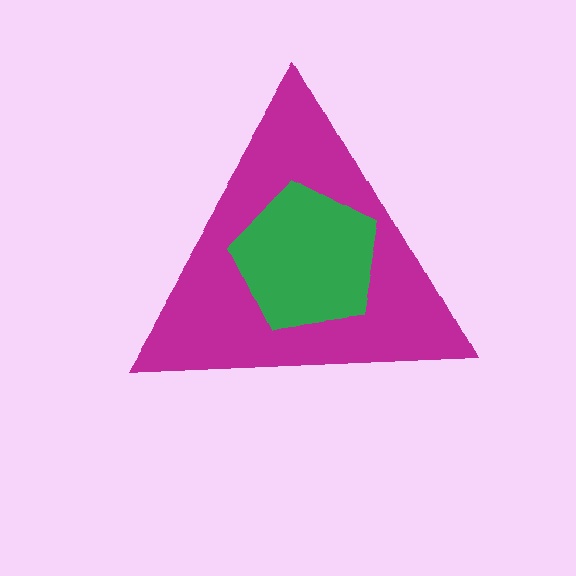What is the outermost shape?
The magenta triangle.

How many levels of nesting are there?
2.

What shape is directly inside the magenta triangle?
The green pentagon.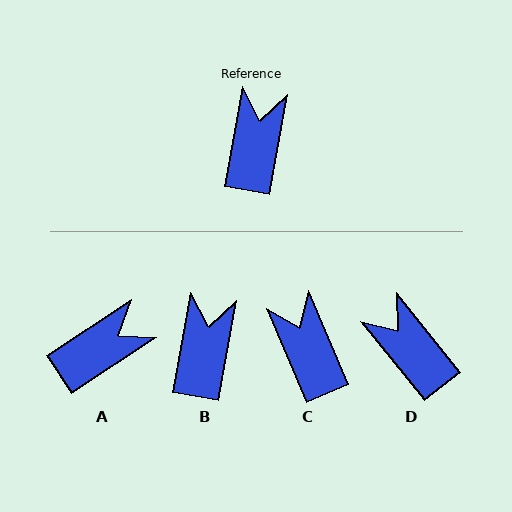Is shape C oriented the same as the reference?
No, it is off by about 33 degrees.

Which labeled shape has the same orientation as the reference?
B.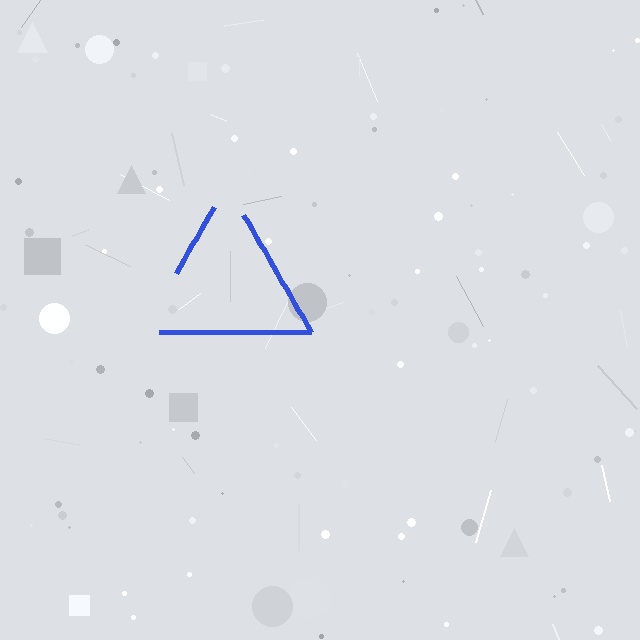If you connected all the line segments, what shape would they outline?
They would outline a triangle.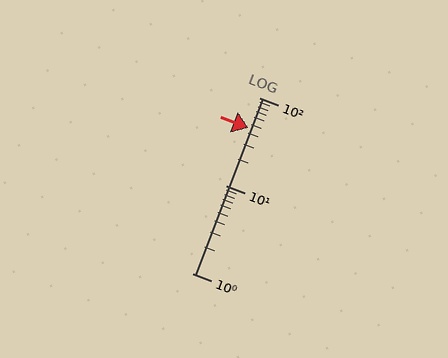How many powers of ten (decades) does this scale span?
The scale spans 2 decades, from 1 to 100.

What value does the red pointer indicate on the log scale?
The pointer indicates approximately 45.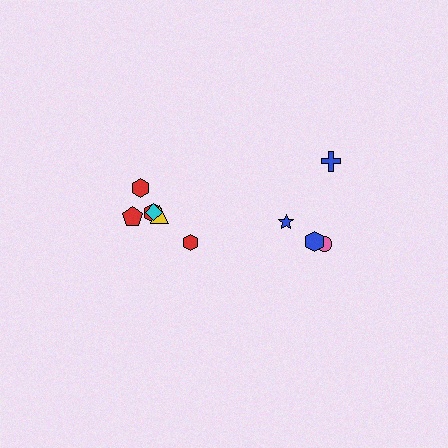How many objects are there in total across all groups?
There are 10 objects.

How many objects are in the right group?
There are 4 objects.